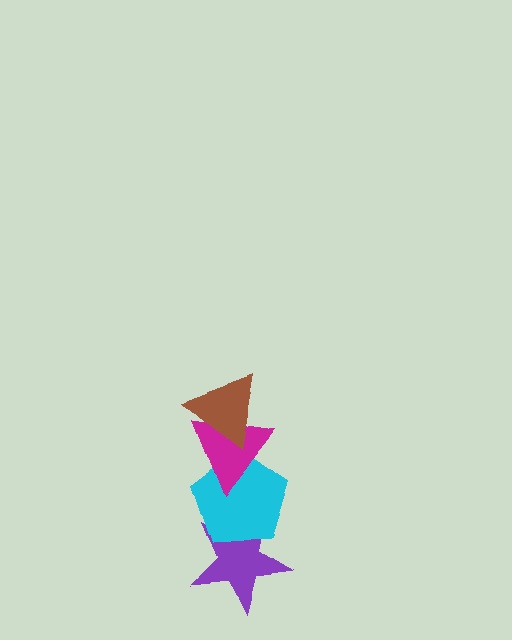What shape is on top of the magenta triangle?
The brown triangle is on top of the magenta triangle.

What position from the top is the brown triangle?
The brown triangle is 1st from the top.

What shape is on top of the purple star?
The cyan pentagon is on top of the purple star.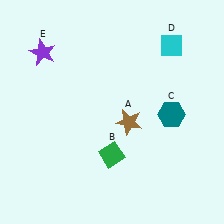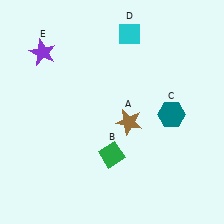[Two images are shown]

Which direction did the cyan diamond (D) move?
The cyan diamond (D) moved left.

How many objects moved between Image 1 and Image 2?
1 object moved between the two images.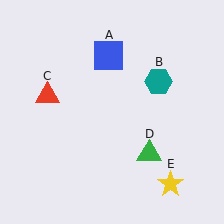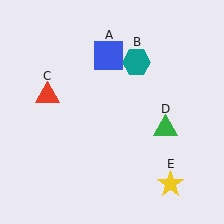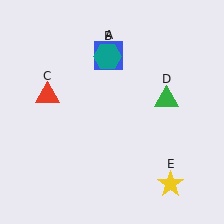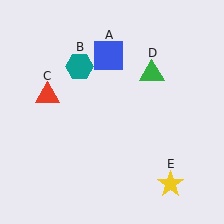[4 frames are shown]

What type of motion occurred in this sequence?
The teal hexagon (object B), green triangle (object D) rotated counterclockwise around the center of the scene.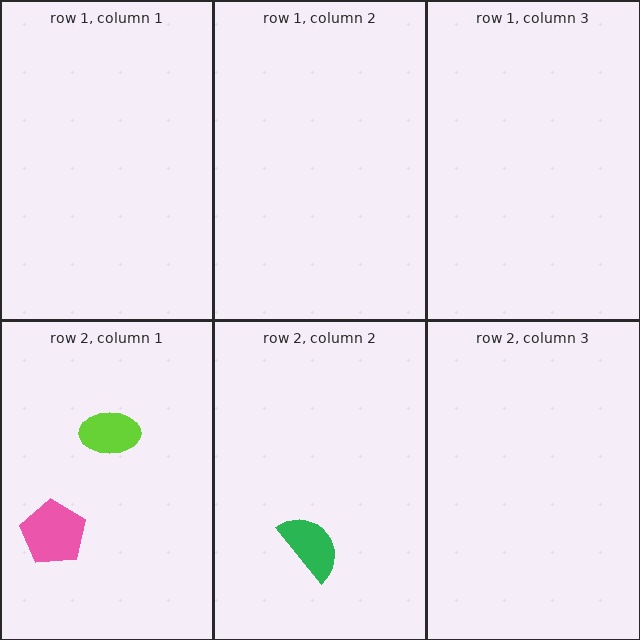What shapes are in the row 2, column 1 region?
The pink pentagon, the lime ellipse.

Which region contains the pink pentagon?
The row 2, column 1 region.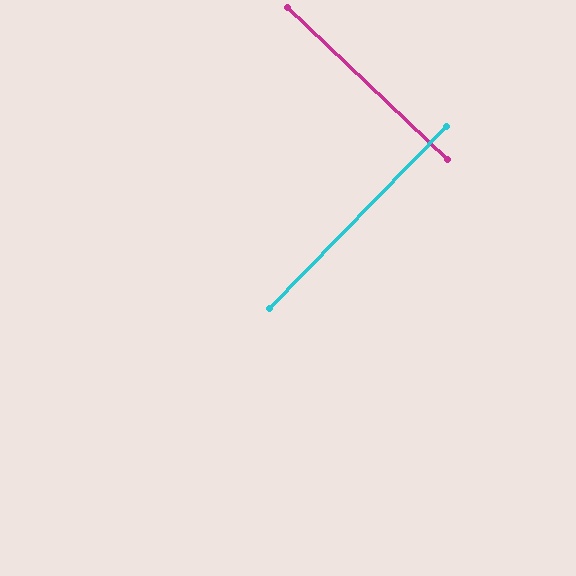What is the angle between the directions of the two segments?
Approximately 89 degrees.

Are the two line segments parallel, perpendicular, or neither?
Perpendicular — they meet at approximately 89°.